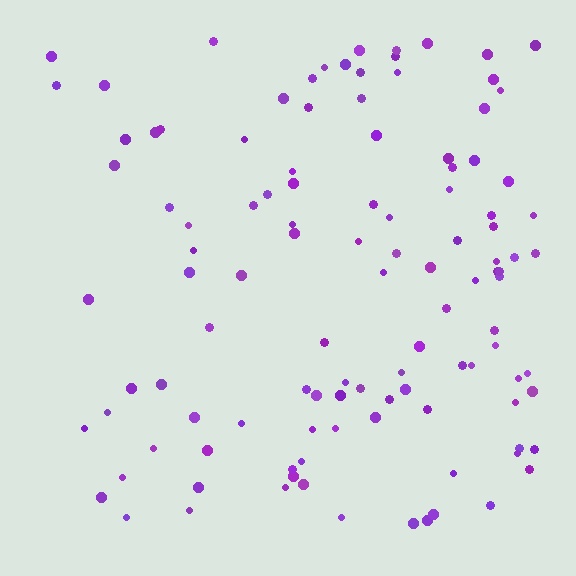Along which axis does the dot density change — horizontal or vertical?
Horizontal.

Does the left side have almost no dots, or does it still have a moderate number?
Still a moderate number, just noticeably fewer than the right.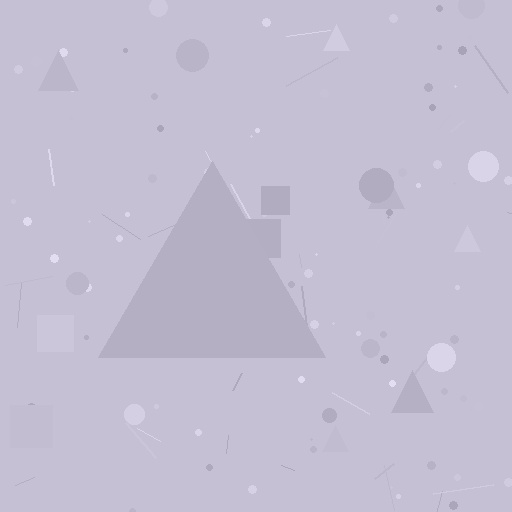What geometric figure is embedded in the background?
A triangle is embedded in the background.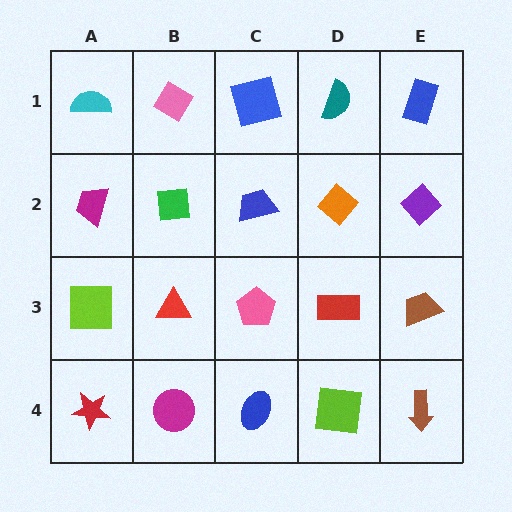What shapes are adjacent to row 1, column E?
A purple diamond (row 2, column E), a teal semicircle (row 1, column D).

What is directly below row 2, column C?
A pink pentagon.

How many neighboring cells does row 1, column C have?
3.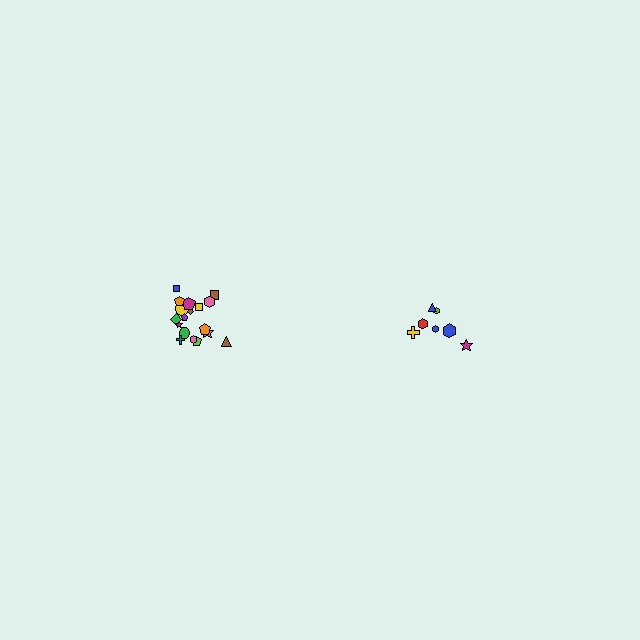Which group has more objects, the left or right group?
The left group.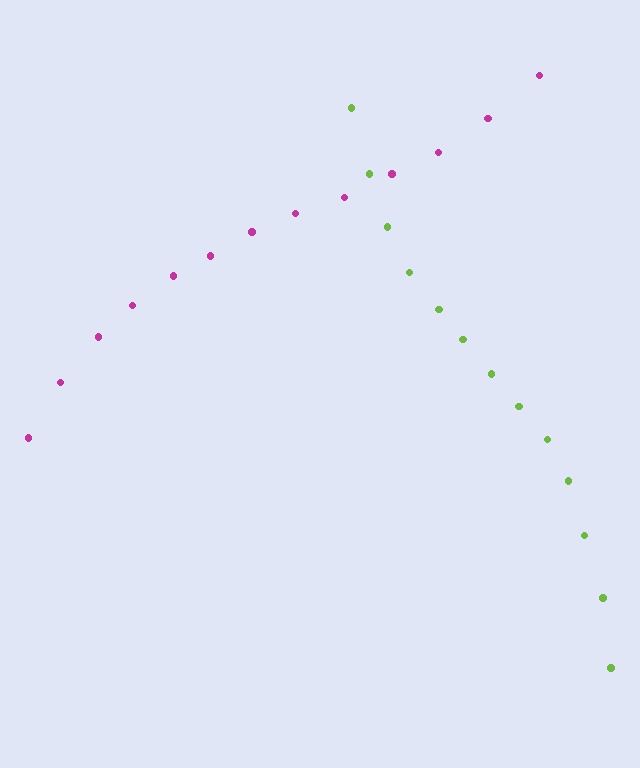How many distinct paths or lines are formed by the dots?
There are 2 distinct paths.